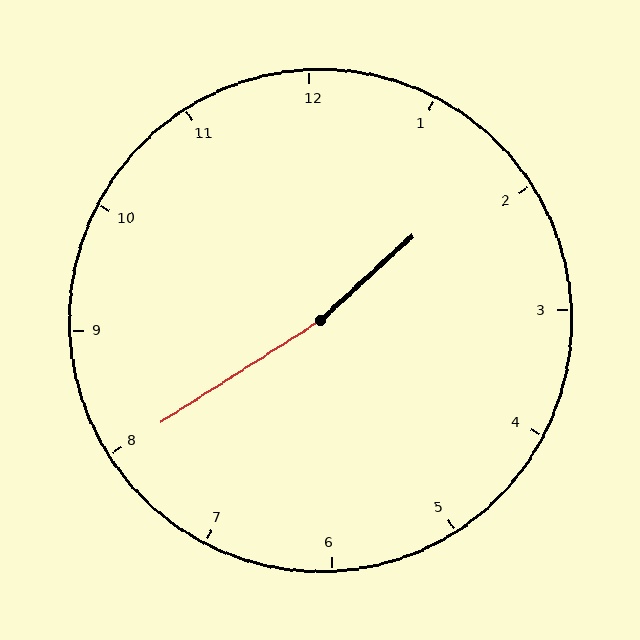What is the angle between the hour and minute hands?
Approximately 170 degrees.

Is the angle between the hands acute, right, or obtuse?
It is obtuse.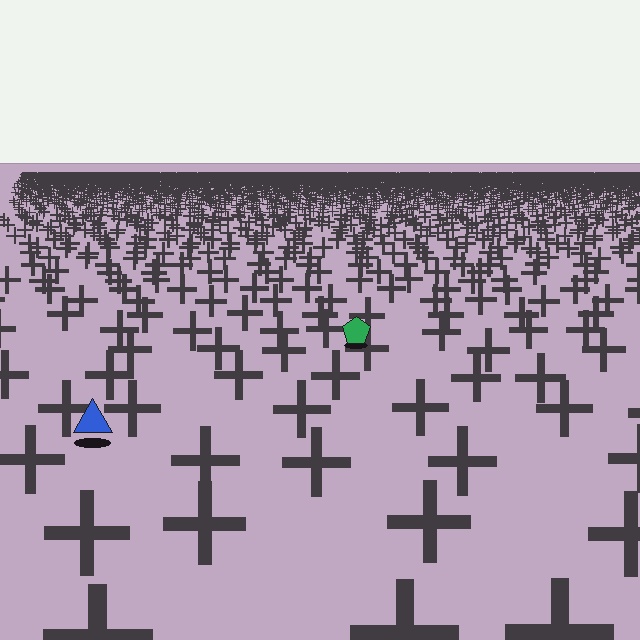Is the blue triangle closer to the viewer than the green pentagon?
Yes. The blue triangle is closer — you can tell from the texture gradient: the ground texture is coarser near it.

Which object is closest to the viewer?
The blue triangle is closest. The texture marks near it are larger and more spread out.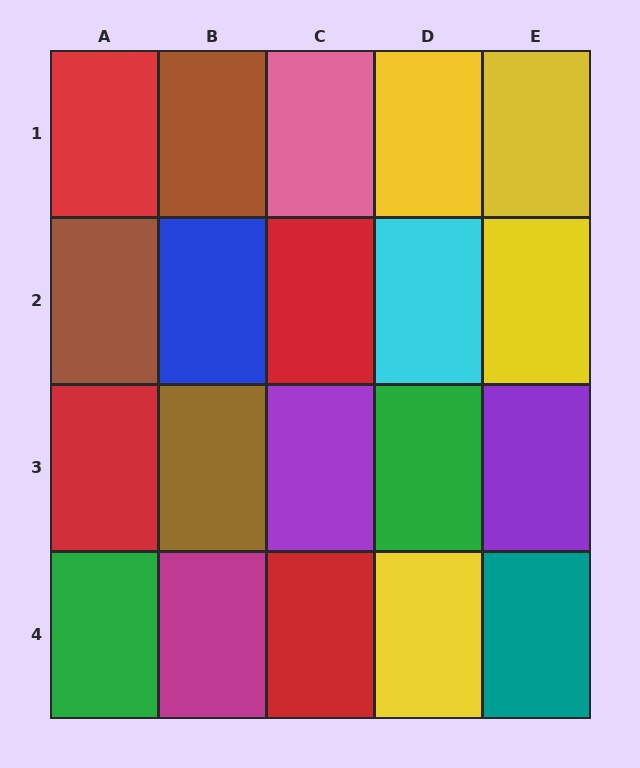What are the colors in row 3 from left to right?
Red, brown, purple, green, purple.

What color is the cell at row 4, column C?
Red.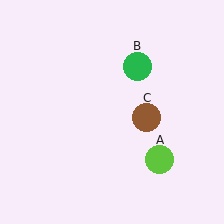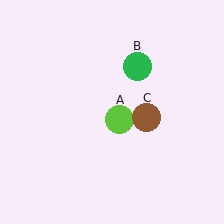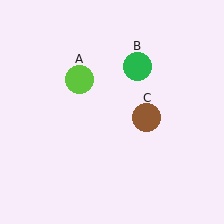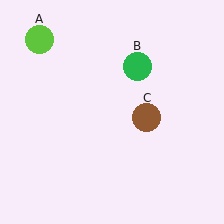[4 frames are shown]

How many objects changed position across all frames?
1 object changed position: lime circle (object A).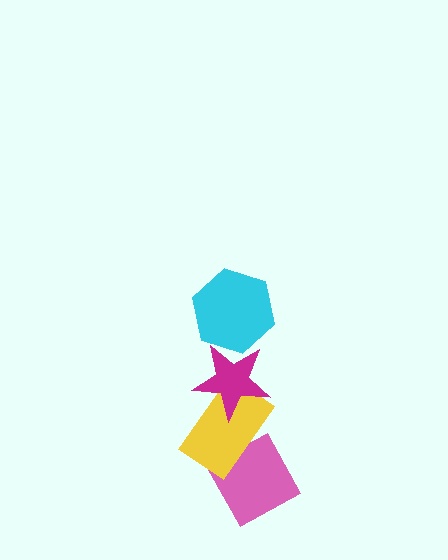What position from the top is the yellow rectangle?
The yellow rectangle is 3rd from the top.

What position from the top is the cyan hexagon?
The cyan hexagon is 1st from the top.